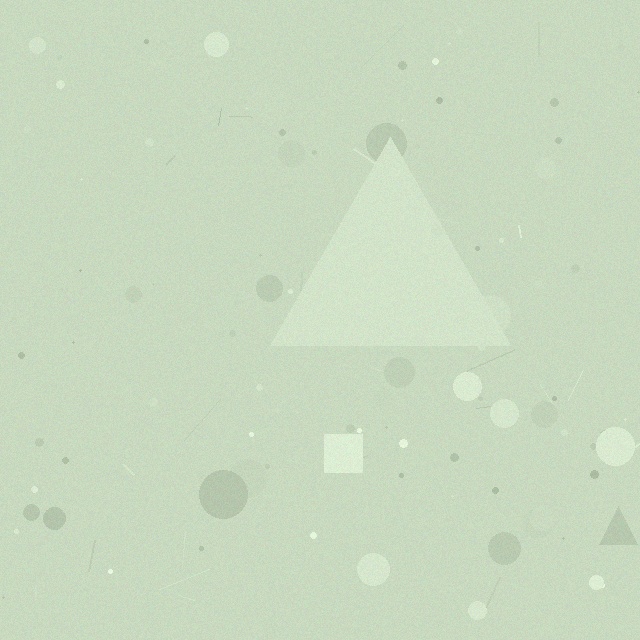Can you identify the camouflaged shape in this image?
The camouflaged shape is a triangle.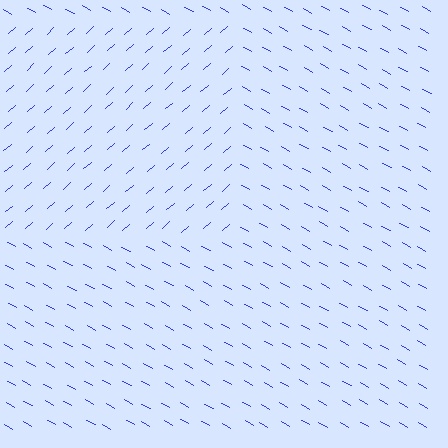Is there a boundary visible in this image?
Yes, there is a texture boundary formed by a change in line orientation.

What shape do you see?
I see a rectangle.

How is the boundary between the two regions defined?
The boundary is defined purely by a change in line orientation (approximately 70 degrees difference). All lines are the same color and thickness.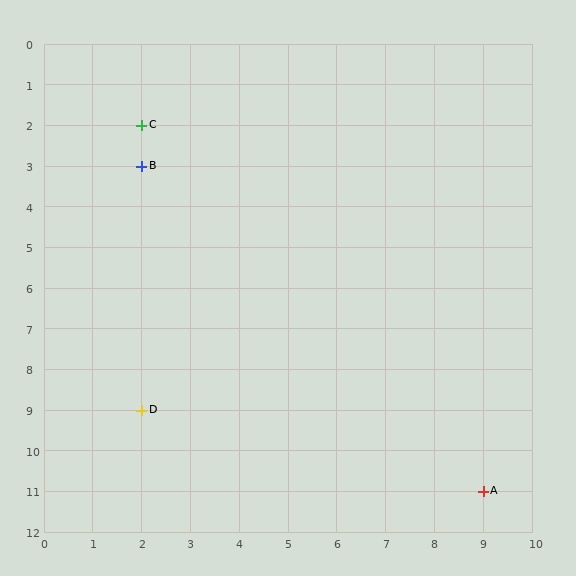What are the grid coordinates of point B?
Point B is at grid coordinates (2, 3).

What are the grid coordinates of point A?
Point A is at grid coordinates (9, 11).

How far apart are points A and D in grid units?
Points A and D are 7 columns and 2 rows apart (about 7.3 grid units diagonally).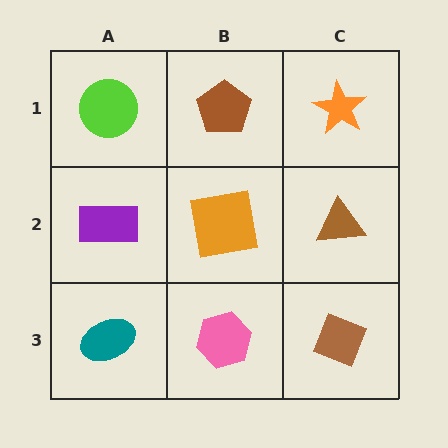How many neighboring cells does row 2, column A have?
3.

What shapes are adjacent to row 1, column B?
An orange square (row 2, column B), a lime circle (row 1, column A), an orange star (row 1, column C).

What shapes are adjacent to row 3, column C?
A brown triangle (row 2, column C), a pink hexagon (row 3, column B).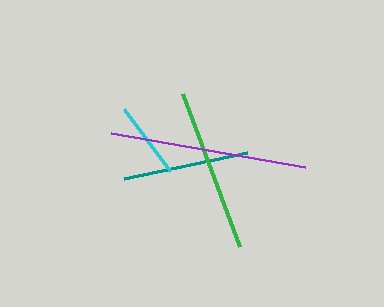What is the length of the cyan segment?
The cyan segment is approximately 78 pixels long.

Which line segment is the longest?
The purple line is the longest at approximately 197 pixels.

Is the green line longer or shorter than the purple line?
The purple line is longer than the green line.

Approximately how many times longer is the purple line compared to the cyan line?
The purple line is approximately 2.5 times the length of the cyan line.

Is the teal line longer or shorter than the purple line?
The purple line is longer than the teal line.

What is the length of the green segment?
The green segment is approximately 163 pixels long.